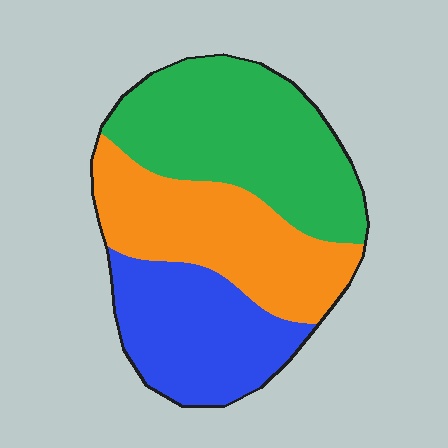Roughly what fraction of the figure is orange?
Orange takes up between a sixth and a third of the figure.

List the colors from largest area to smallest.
From largest to smallest: green, orange, blue.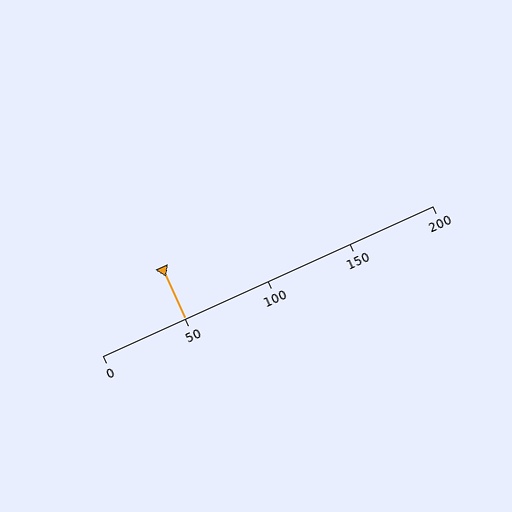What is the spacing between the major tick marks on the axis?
The major ticks are spaced 50 apart.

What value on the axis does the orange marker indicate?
The marker indicates approximately 50.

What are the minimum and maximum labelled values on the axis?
The axis runs from 0 to 200.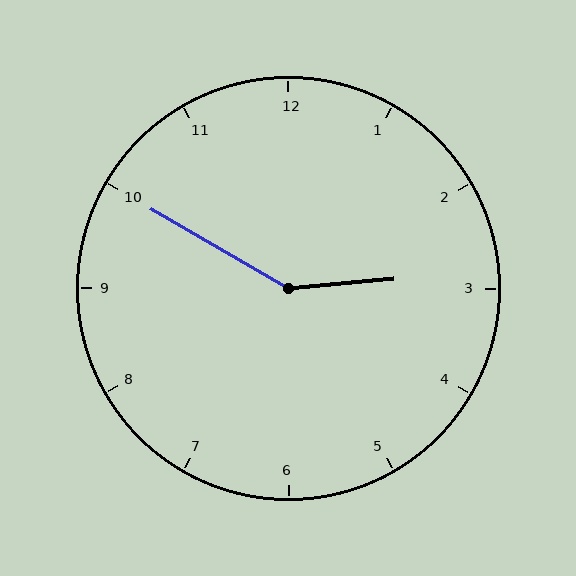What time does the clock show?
2:50.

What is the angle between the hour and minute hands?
Approximately 145 degrees.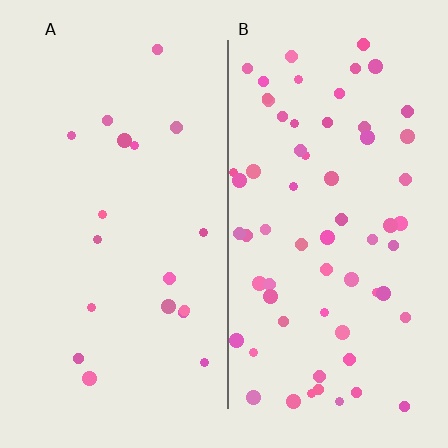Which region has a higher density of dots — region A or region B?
B (the right).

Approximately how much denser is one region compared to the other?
Approximately 3.5× — region B over region A.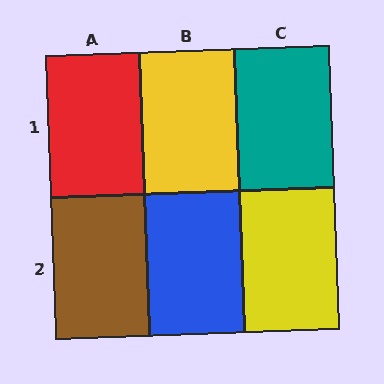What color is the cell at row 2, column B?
Blue.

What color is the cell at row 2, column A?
Brown.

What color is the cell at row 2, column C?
Yellow.